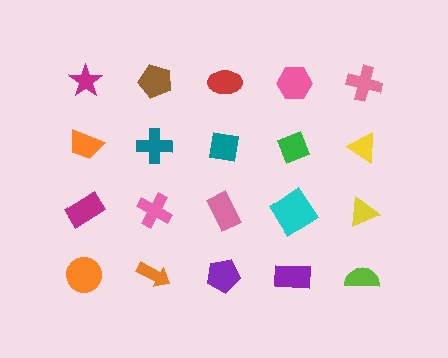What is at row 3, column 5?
A yellow triangle.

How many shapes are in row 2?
5 shapes.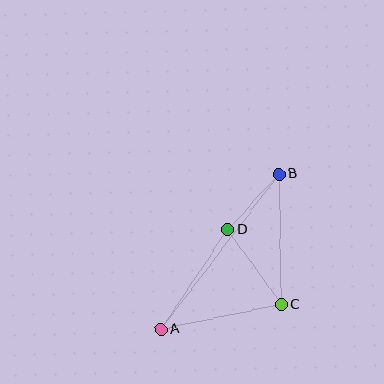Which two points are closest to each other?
Points B and D are closest to each other.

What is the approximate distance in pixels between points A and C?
The distance between A and C is approximately 123 pixels.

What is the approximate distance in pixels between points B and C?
The distance between B and C is approximately 130 pixels.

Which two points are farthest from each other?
Points A and B are farthest from each other.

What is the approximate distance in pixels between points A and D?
The distance between A and D is approximately 120 pixels.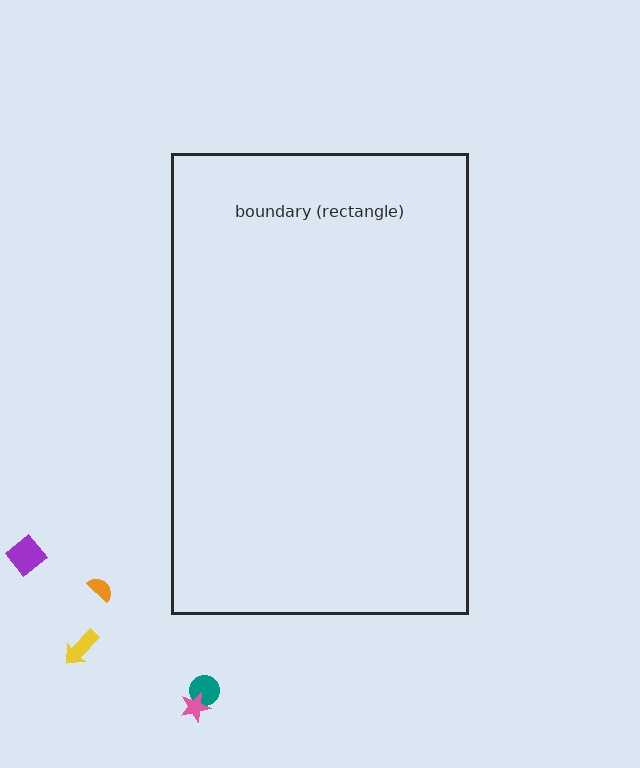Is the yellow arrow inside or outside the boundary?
Outside.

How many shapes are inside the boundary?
0 inside, 5 outside.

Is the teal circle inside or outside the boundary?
Outside.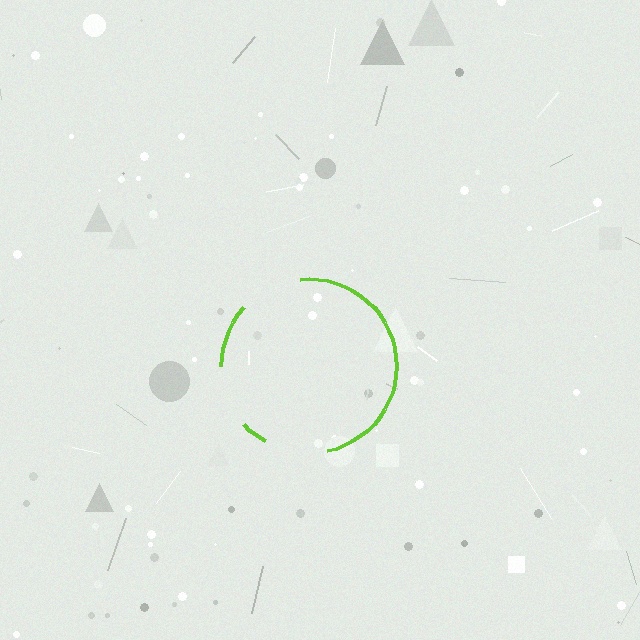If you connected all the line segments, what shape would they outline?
They would outline a circle.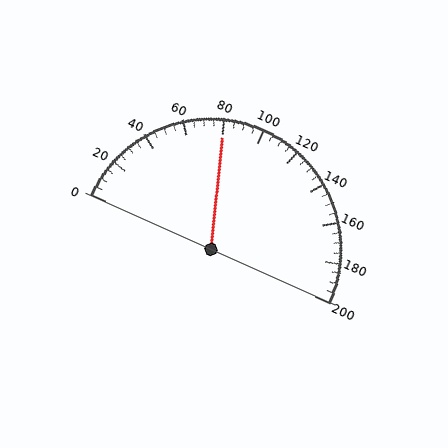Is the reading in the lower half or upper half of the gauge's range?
The reading is in the lower half of the range (0 to 200).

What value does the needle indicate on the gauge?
The needle indicates approximately 80.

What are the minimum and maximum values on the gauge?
The gauge ranges from 0 to 200.